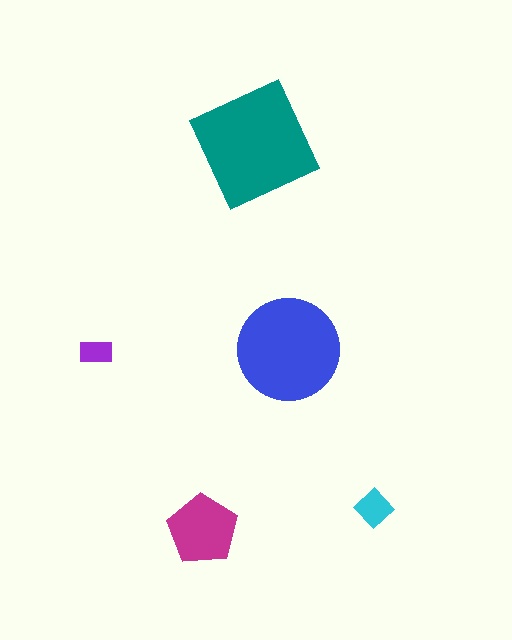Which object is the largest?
The teal square.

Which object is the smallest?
The purple rectangle.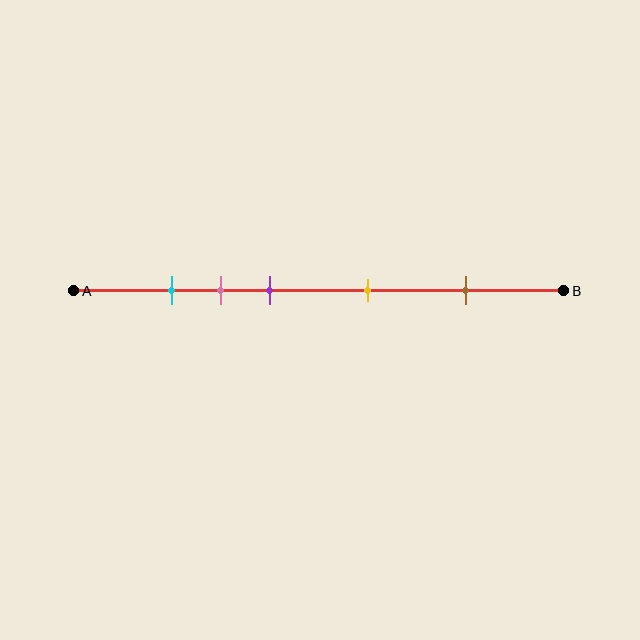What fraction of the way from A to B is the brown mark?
The brown mark is approximately 80% (0.8) of the way from A to B.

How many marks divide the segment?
There are 5 marks dividing the segment.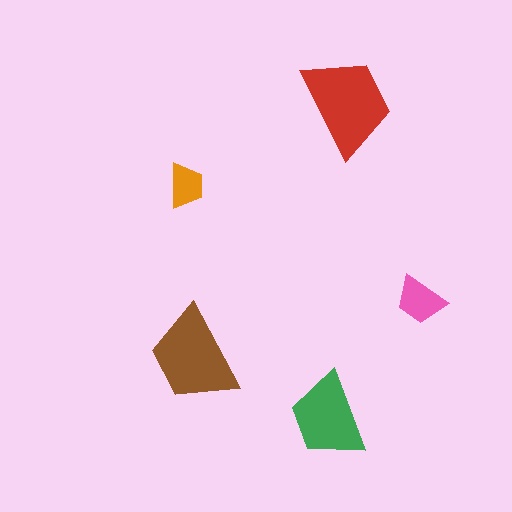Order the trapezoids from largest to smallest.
the red one, the brown one, the green one, the pink one, the orange one.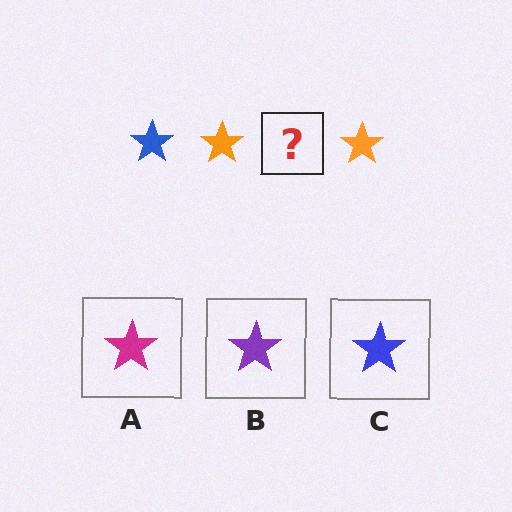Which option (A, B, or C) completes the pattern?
C.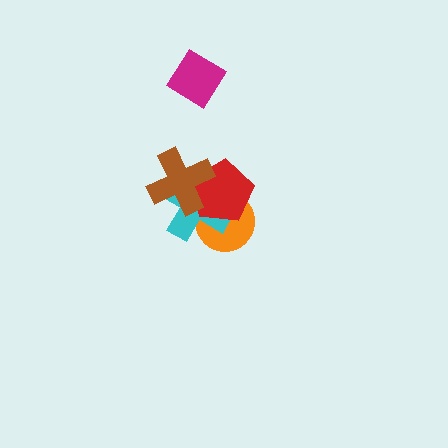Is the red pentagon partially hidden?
Yes, it is partially covered by another shape.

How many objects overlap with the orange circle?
2 objects overlap with the orange circle.